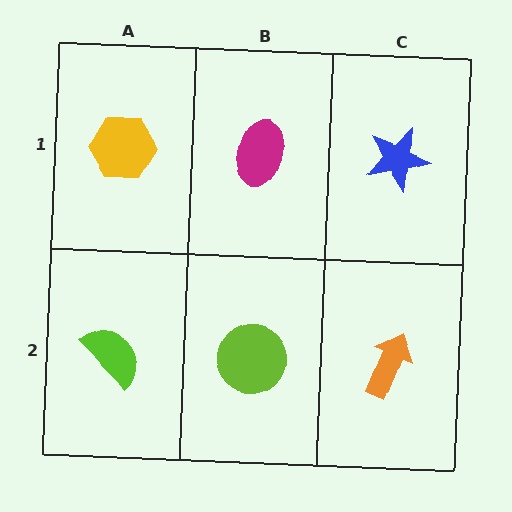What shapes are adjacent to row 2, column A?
A yellow hexagon (row 1, column A), a lime circle (row 2, column B).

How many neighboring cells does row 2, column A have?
2.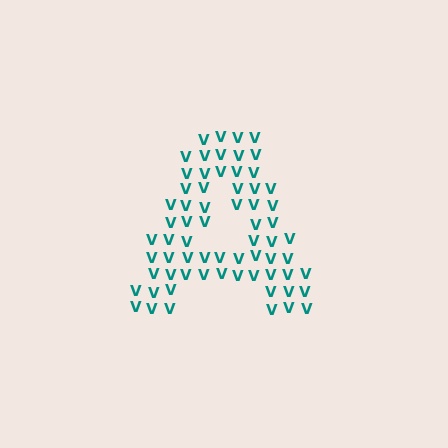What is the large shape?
The large shape is the letter A.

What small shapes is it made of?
It is made of small letter V's.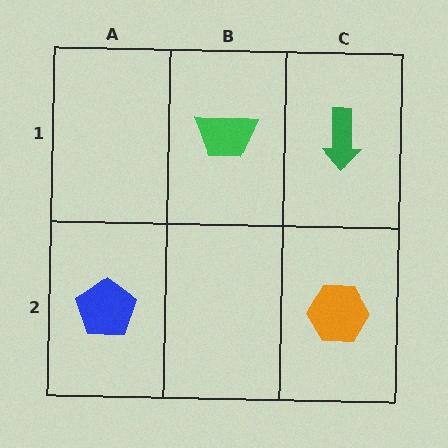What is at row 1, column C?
A green arrow.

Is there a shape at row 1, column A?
No, that cell is empty.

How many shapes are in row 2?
2 shapes.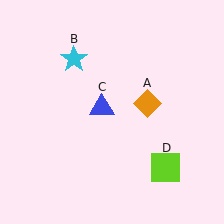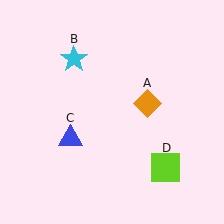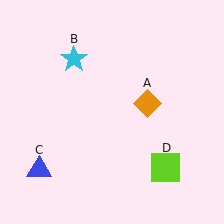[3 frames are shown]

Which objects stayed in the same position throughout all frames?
Orange diamond (object A) and cyan star (object B) and lime square (object D) remained stationary.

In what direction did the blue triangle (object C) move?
The blue triangle (object C) moved down and to the left.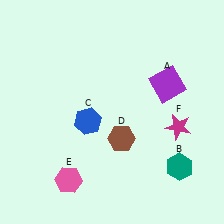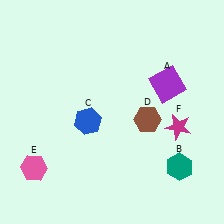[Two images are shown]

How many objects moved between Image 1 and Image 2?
2 objects moved between the two images.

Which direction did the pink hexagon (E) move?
The pink hexagon (E) moved left.